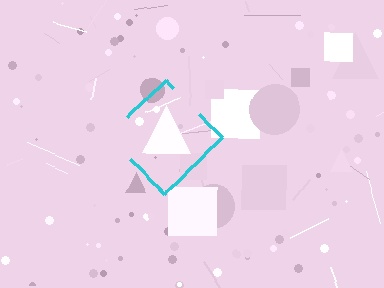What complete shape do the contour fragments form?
The contour fragments form a diamond.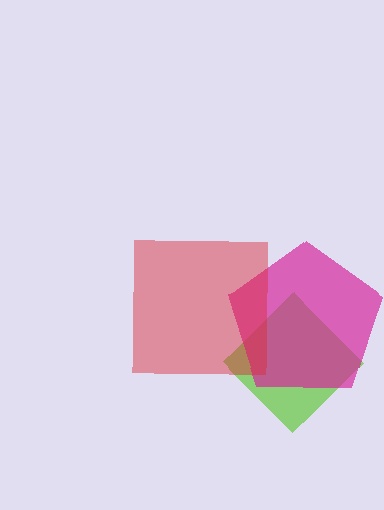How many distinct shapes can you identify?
There are 3 distinct shapes: a lime diamond, a magenta pentagon, a red square.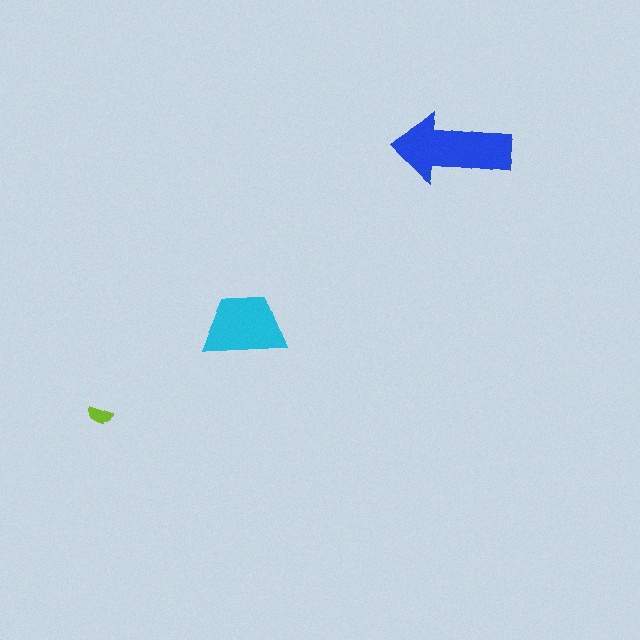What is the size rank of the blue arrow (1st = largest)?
1st.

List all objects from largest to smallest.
The blue arrow, the cyan trapezoid, the lime semicircle.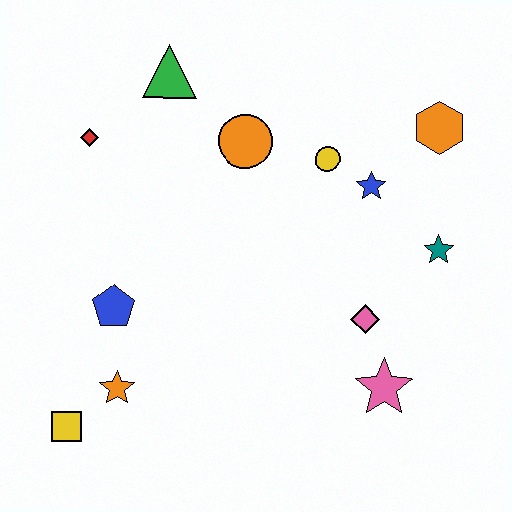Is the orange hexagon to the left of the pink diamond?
No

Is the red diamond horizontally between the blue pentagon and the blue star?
No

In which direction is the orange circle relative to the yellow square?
The orange circle is above the yellow square.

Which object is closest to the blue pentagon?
The orange star is closest to the blue pentagon.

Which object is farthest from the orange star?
The orange hexagon is farthest from the orange star.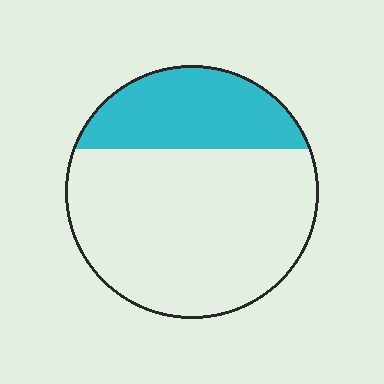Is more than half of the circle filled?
No.